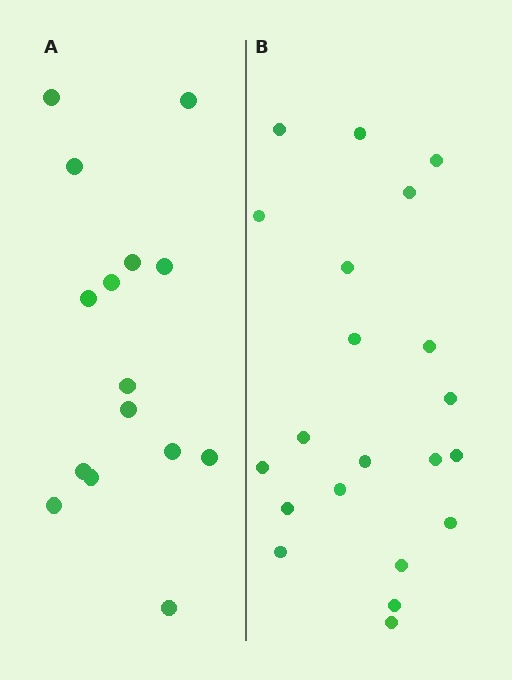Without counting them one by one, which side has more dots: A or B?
Region B (the right region) has more dots.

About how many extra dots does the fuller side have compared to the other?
Region B has about 6 more dots than region A.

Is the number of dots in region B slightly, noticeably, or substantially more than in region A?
Region B has noticeably more, but not dramatically so. The ratio is roughly 1.4 to 1.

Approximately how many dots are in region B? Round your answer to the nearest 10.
About 20 dots. (The exact count is 21, which rounds to 20.)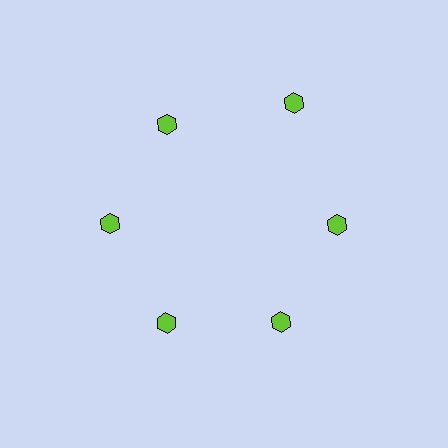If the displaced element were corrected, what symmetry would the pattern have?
It would have 6-fold rotational symmetry — the pattern would map onto itself every 60 degrees.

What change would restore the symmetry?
The symmetry would be restored by moving it inward, back onto the ring so that all 6 hexagons sit at equal angles and equal distance from the center.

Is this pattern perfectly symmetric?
No. The 6 lime hexagons are arranged in a ring, but one element near the 1 o'clock position is pushed outward from the center, breaking the 6-fold rotational symmetry.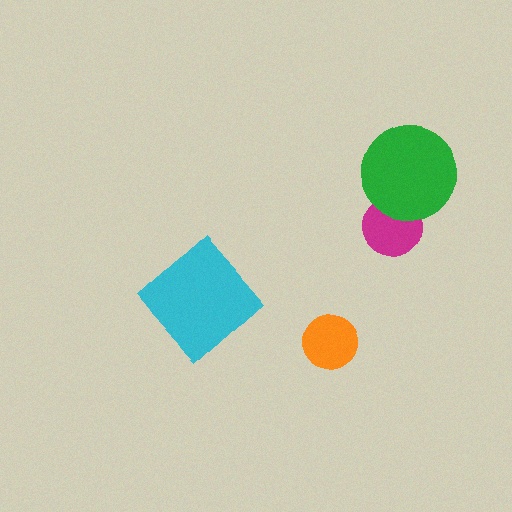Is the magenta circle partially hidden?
Yes, it is partially covered by another shape.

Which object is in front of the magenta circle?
The green circle is in front of the magenta circle.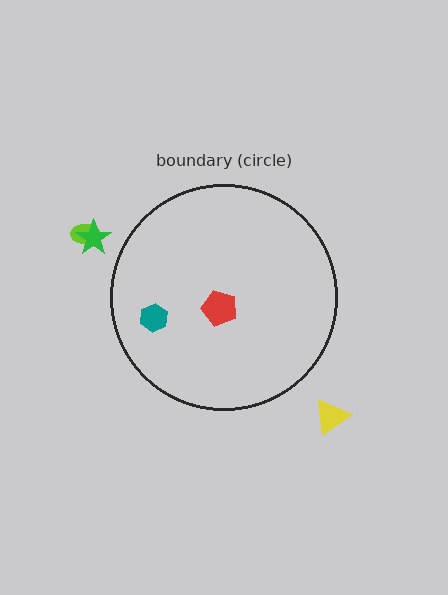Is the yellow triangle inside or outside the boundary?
Outside.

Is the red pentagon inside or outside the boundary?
Inside.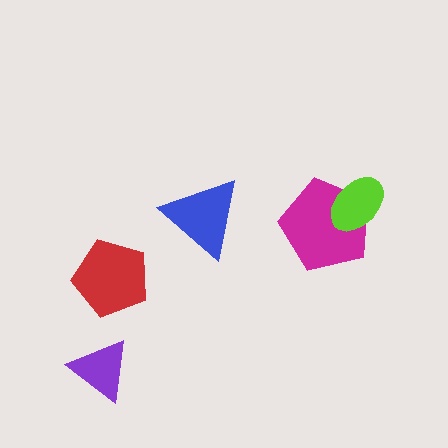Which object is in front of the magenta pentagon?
The lime ellipse is in front of the magenta pentagon.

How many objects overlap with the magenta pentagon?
1 object overlaps with the magenta pentagon.